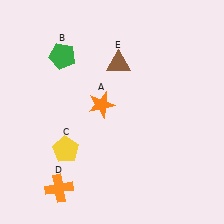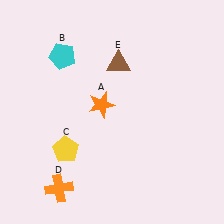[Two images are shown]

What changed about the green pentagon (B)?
In Image 1, B is green. In Image 2, it changed to cyan.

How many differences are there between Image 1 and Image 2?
There is 1 difference between the two images.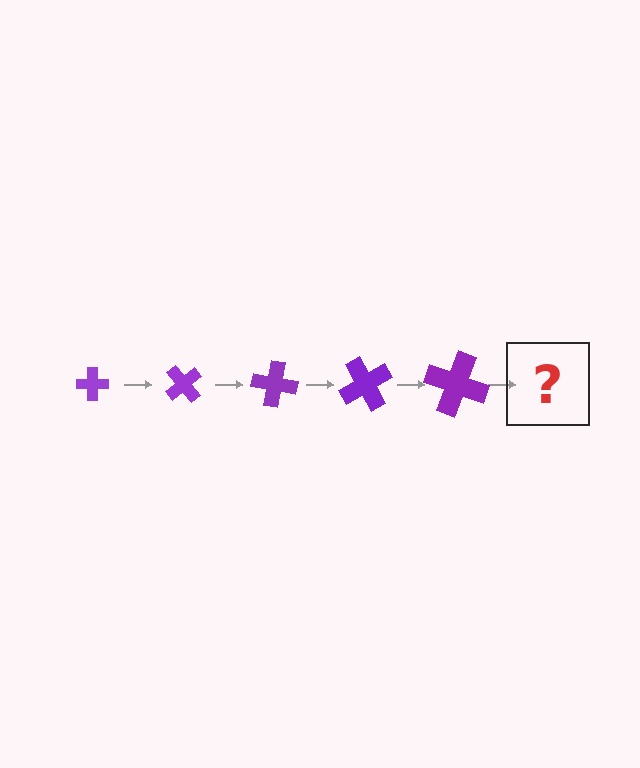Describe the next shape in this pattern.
It should be a cross, larger than the previous one and rotated 250 degrees from the start.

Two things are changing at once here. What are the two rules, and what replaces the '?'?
The two rules are that the cross grows larger each step and it rotates 50 degrees each step. The '?' should be a cross, larger than the previous one and rotated 250 degrees from the start.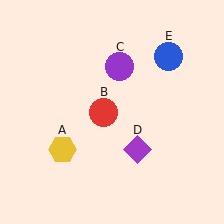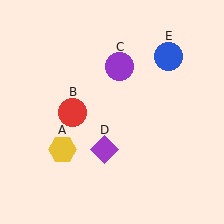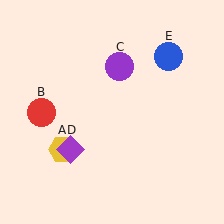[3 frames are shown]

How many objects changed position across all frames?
2 objects changed position: red circle (object B), purple diamond (object D).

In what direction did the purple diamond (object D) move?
The purple diamond (object D) moved left.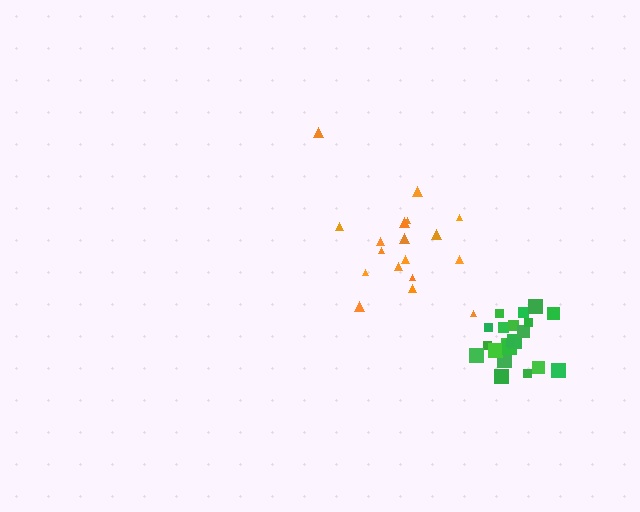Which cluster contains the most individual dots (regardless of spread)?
Green (23).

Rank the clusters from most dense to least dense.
green, orange.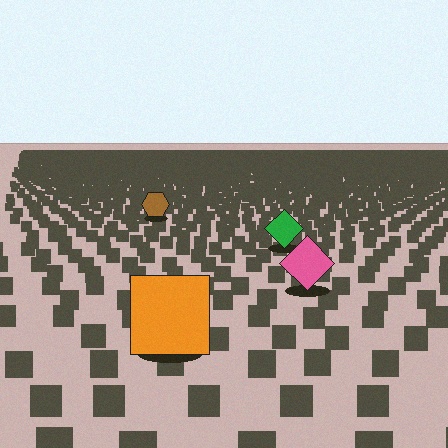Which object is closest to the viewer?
The orange square is closest. The texture marks near it are larger and more spread out.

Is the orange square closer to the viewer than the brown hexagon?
Yes. The orange square is closer — you can tell from the texture gradient: the ground texture is coarser near it.